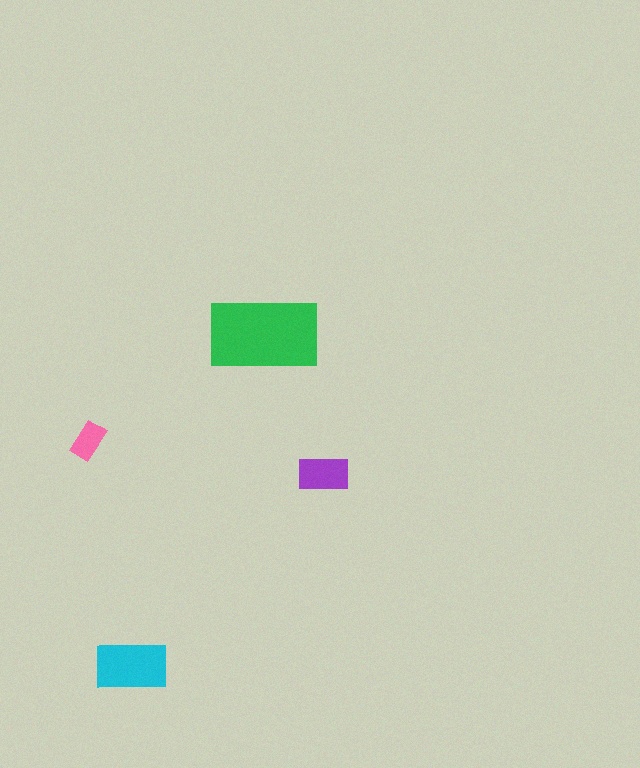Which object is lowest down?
The cyan rectangle is bottommost.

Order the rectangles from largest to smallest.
the green one, the cyan one, the purple one, the pink one.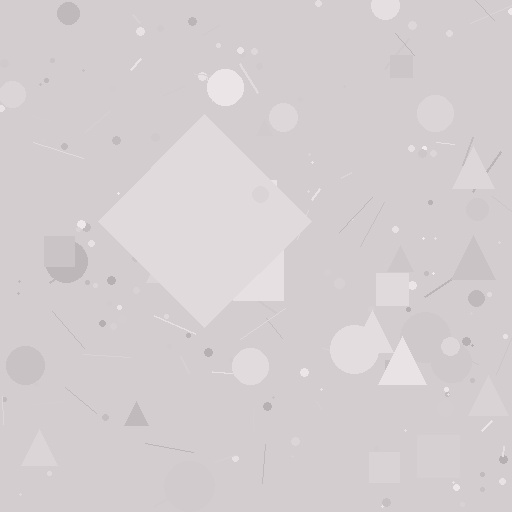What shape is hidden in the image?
A diamond is hidden in the image.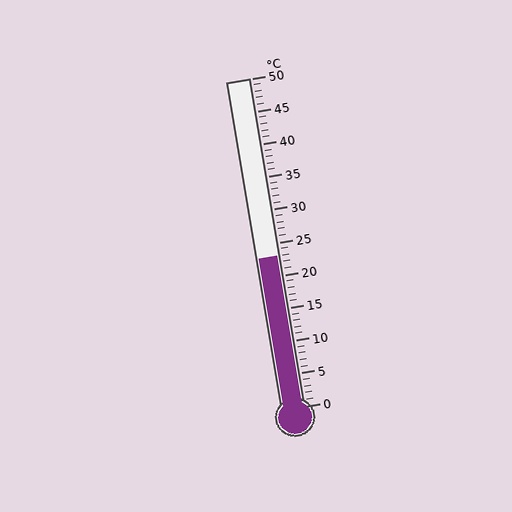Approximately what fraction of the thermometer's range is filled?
The thermometer is filled to approximately 45% of its range.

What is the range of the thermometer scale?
The thermometer scale ranges from 0°C to 50°C.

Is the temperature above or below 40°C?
The temperature is below 40°C.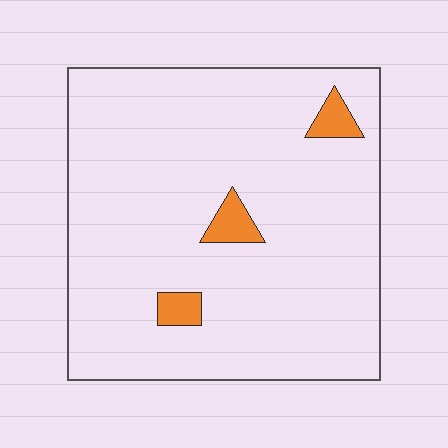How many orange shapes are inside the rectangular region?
3.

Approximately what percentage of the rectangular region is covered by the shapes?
Approximately 5%.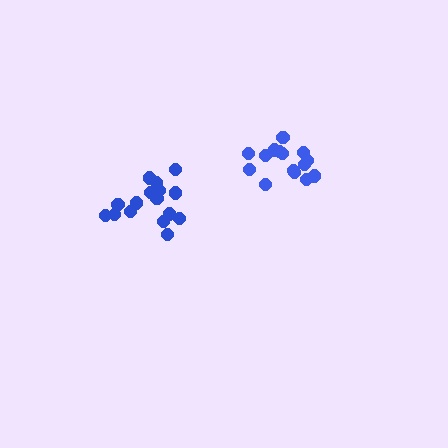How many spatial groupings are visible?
There are 2 spatial groupings.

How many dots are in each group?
Group 1: 15 dots, Group 2: 17 dots (32 total).